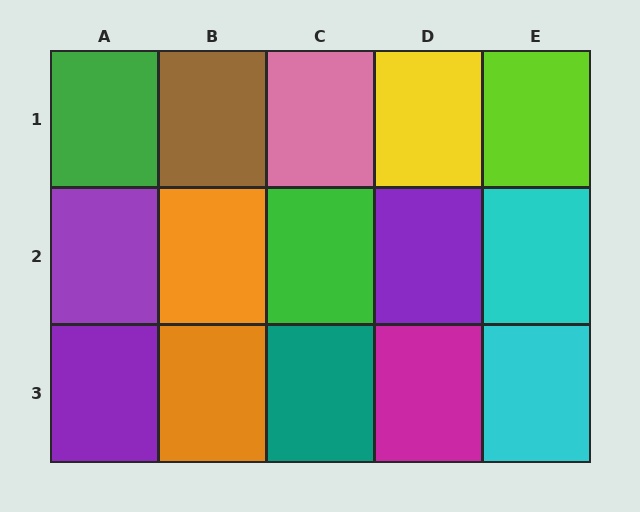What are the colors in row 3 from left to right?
Purple, orange, teal, magenta, cyan.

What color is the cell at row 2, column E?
Cyan.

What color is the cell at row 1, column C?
Pink.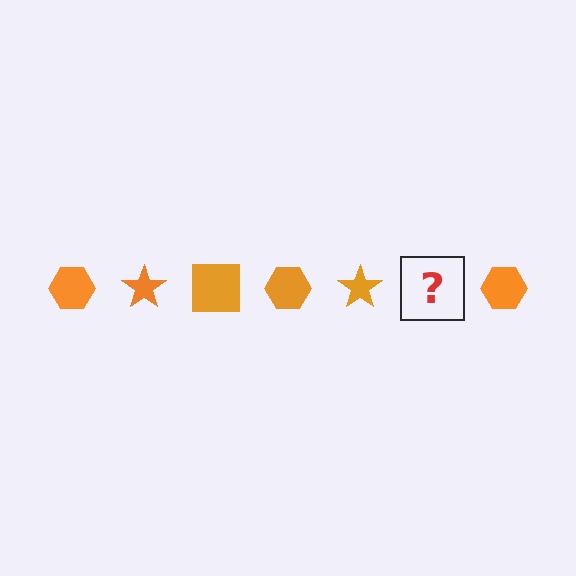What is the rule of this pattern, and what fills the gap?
The rule is that the pattern cycles through hexagon, star, square shapes in orange. The gap should be filled with an orange square.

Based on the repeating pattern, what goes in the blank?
The blank should be an orange square.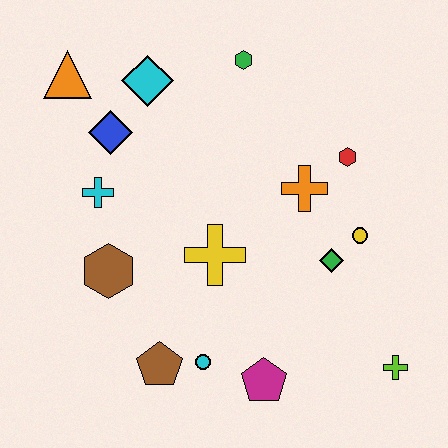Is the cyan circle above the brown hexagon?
No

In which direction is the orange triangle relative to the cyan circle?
The orange triangle is above the cyan circle.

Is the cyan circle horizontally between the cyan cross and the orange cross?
Yes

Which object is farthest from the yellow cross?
The orange triangle is farthest from the yellow cross.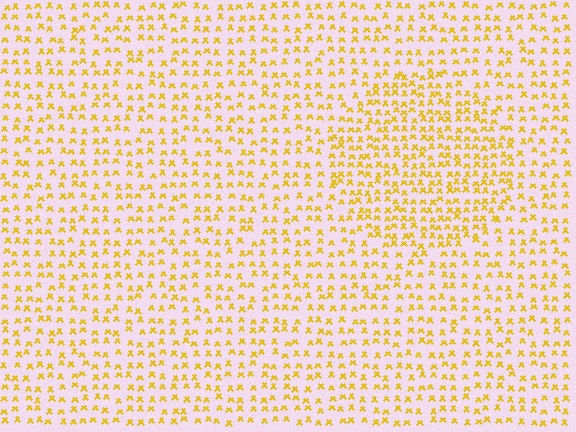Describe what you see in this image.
The image contains small yellow elements arranged at two different densities. A circle-shaped region is visible where the elements are more densely packed than the surrounding area.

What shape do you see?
I see a circle.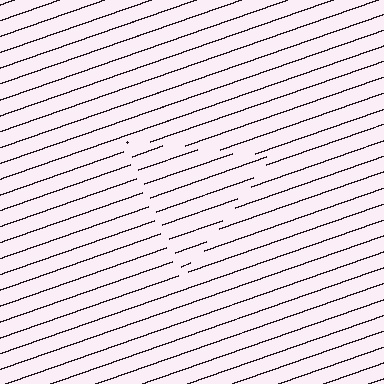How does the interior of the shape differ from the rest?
The interior of the shape contains the same grating, shifted by half a period — the contour is defined by the phase discontinuity where line-ends from the inner and outer gratings abut.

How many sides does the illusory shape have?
3 sides — the line-ends trace a triangle.